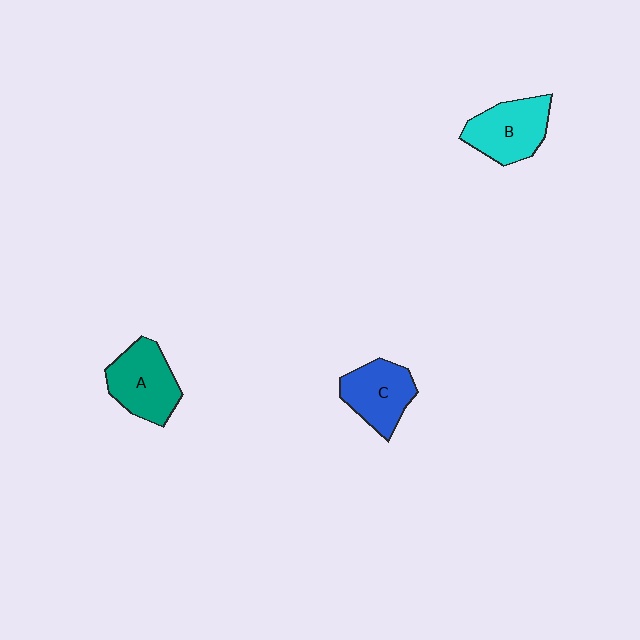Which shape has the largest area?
Shape A (teal).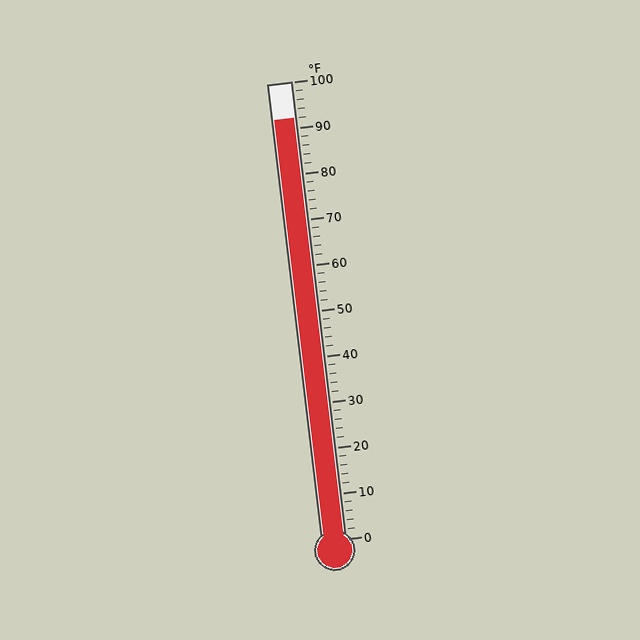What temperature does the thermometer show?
The thermometer shows approximately 92°F.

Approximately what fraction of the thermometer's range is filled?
The thermometer is filled to approximately 90% of its range.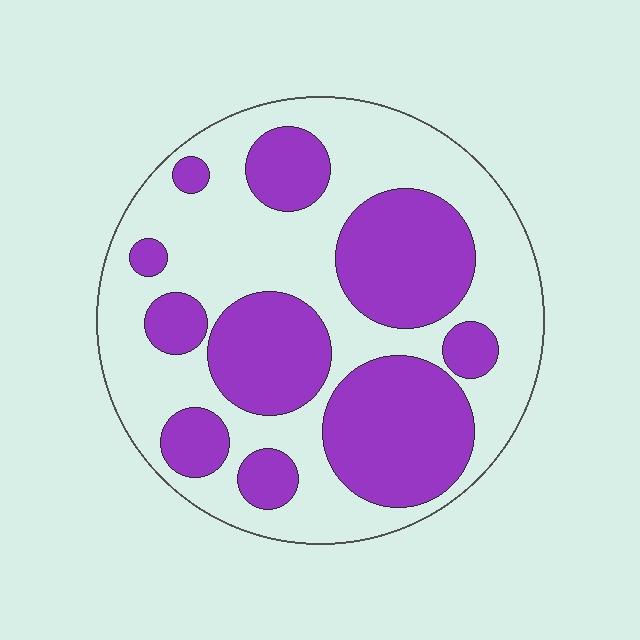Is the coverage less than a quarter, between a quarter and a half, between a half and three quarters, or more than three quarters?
Between a quarter and a half.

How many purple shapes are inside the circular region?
10.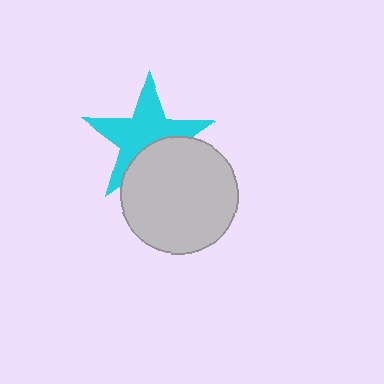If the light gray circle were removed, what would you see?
You would see the complete cyan star.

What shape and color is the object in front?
The object in front is a light gray circle.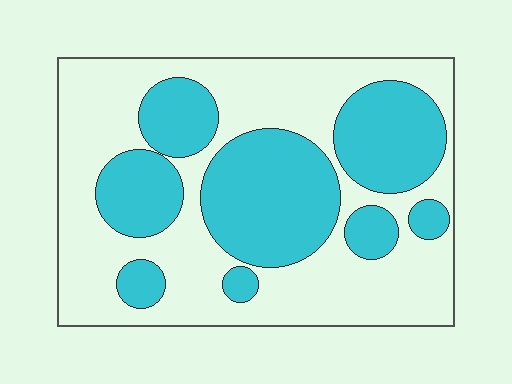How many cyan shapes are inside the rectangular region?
8.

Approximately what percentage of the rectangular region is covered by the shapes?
Approximately 40%.